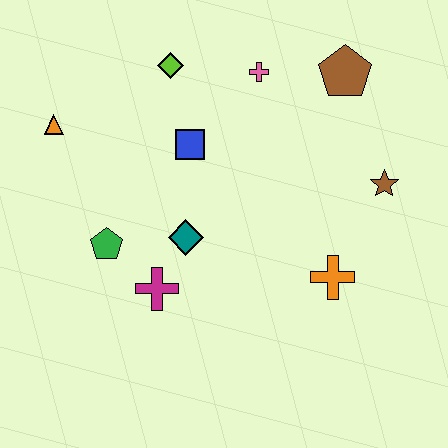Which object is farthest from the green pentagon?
The brown pentagon is farthest from the green pentagon.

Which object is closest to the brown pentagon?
The pink cross is closest to the brown pentagon.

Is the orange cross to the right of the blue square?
Yes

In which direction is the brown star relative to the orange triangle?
The brown star is to the right of the orange triangle.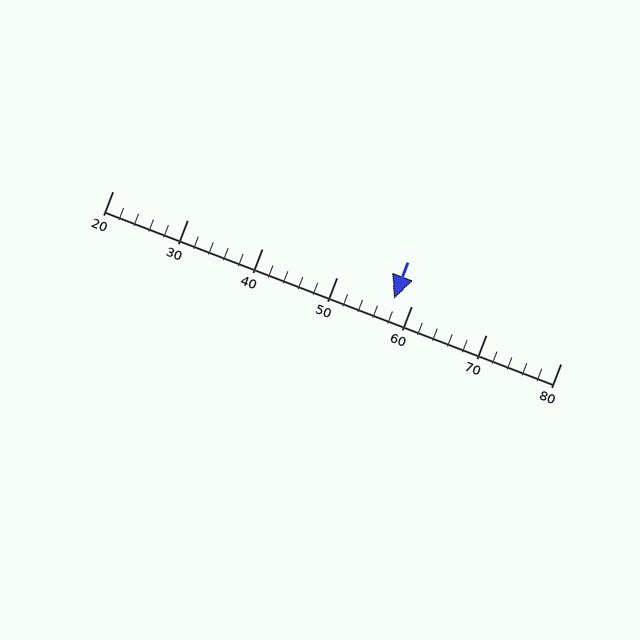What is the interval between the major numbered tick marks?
The major tick marks are spaced 10 units apart.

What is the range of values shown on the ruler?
The ruler shows values from 20 to 80.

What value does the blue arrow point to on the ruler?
The blue arrow points to approximately 58.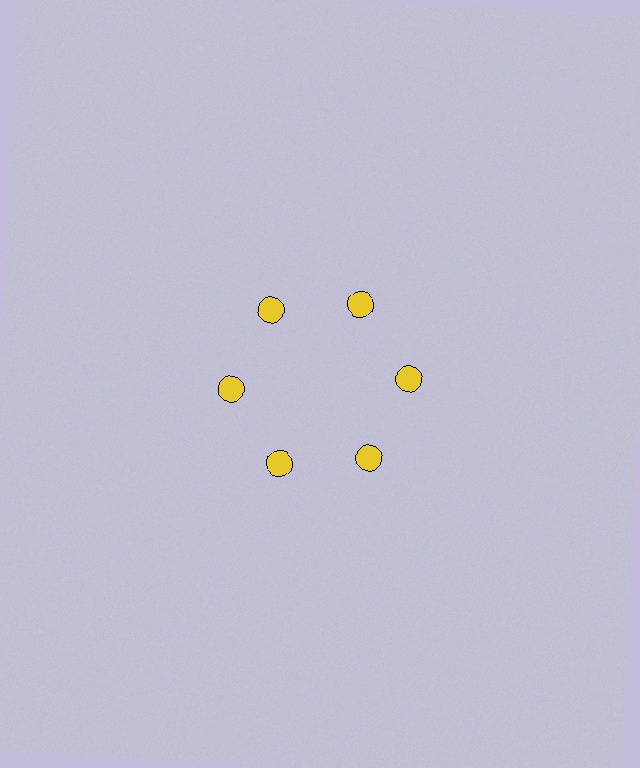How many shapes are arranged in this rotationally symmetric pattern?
There are 6 shapes, arranged in 6 groups of 1.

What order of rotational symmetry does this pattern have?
This pattern has 6-fold rotational symmetry.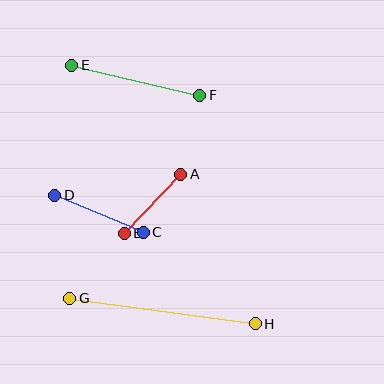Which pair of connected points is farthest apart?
Points G and H are farthest apart.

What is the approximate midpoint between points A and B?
The midpoint is at approximately (153, 204) pixels.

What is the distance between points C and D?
The distance is approximately 96 pixels.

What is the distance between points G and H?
The distance is approximately 187 pixels.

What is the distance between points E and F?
The distance is approximately 132 pixels.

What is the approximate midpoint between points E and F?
The midpoint is at approximately (136, 80) pixels.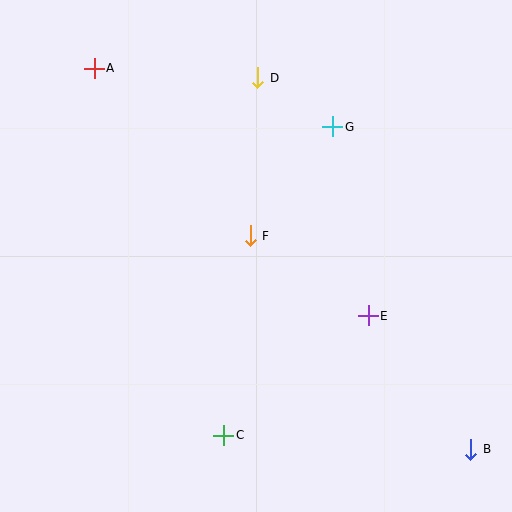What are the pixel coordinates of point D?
Point D is at (258, 78).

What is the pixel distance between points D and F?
The distance between D and F is 158 pixels.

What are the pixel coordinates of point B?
Point B is at (471, 449).